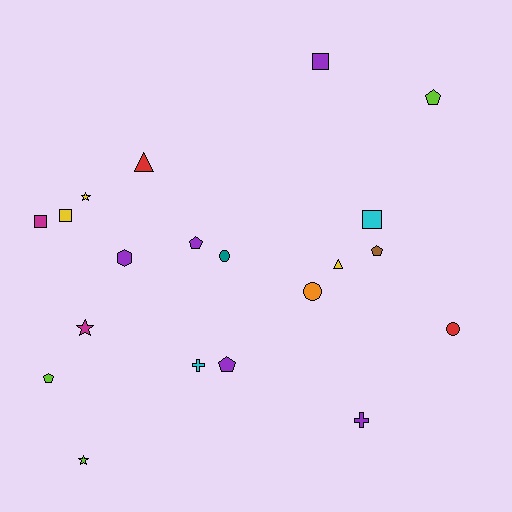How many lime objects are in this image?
There are 3 lime objects.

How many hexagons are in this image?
There is 1 hexagon.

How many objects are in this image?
There are 20 objects.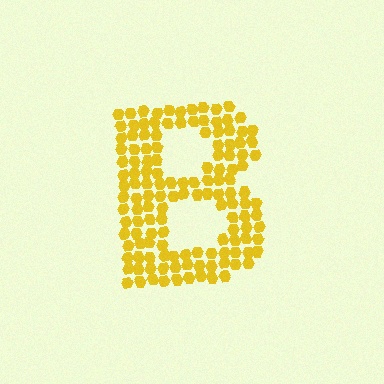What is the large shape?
The large shape is the letter B.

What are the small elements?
The small elements are hexagons.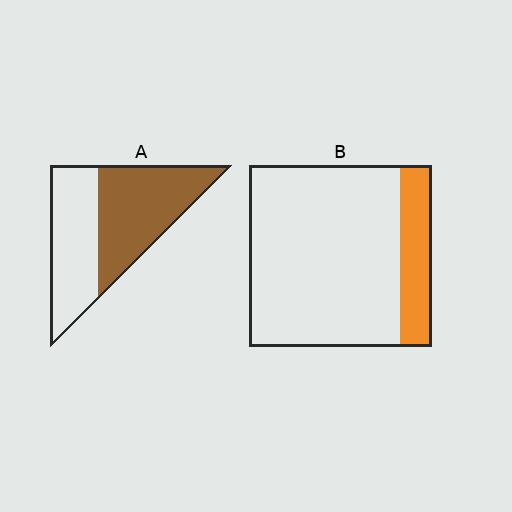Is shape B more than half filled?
No.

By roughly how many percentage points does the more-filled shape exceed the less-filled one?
By roughly 35 percentage points (A over B).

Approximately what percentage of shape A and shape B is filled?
A is approximately 55% and B is approximately 15%.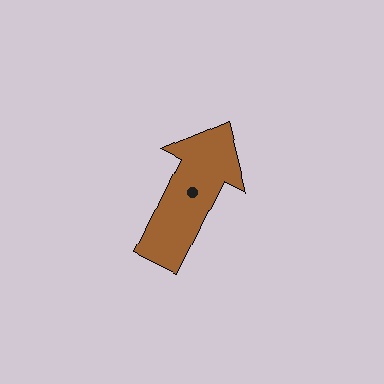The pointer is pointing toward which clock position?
Roughly 1 o'clock.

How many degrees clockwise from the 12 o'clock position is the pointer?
Approximately 26 degrees.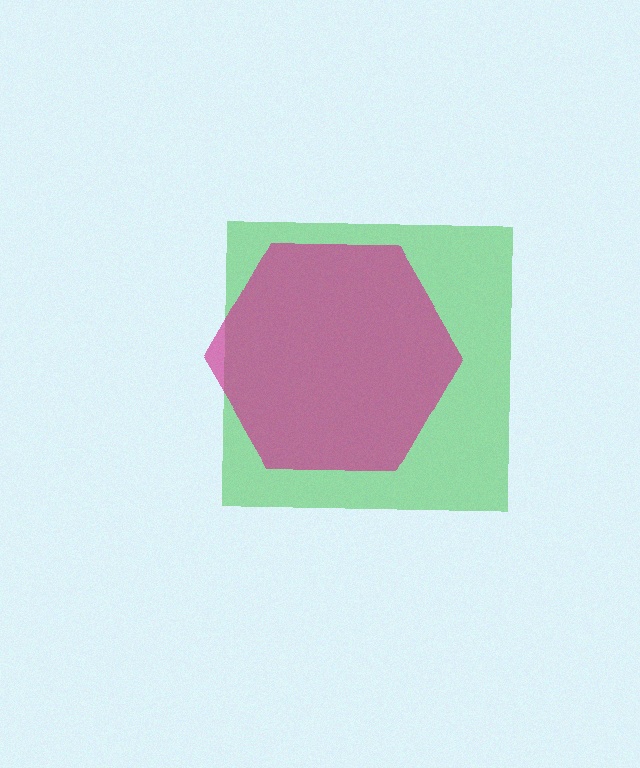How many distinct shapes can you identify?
There are 2 distinct shapes: a green square, a magenta hexagon.